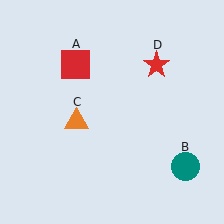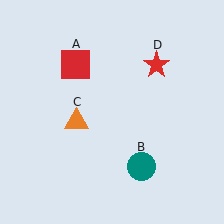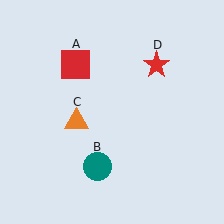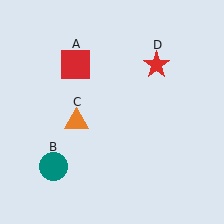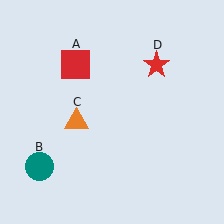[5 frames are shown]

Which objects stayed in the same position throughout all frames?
Red square (object A) and orange triangle (object C) and red star (object D) remained stationary.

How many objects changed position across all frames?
1 object changed position: teal circle (object B).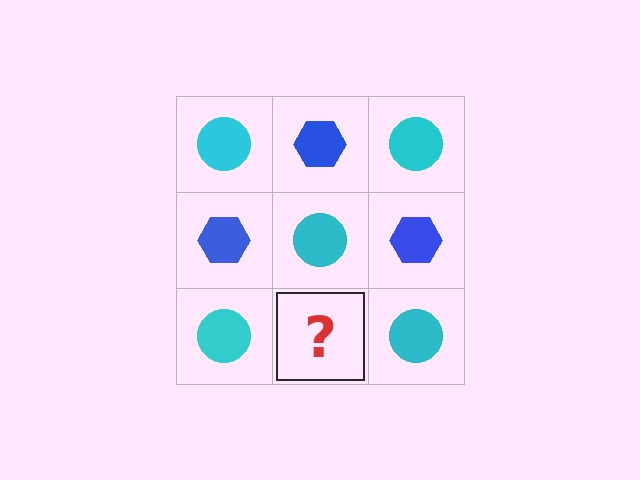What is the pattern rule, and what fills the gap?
The rule is that it alternates cyan circle and blue hexagon in a checkerboard pattern. The gap should be filled with a blue hexagon.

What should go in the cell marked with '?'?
The missing cell should contain a blue hexagon.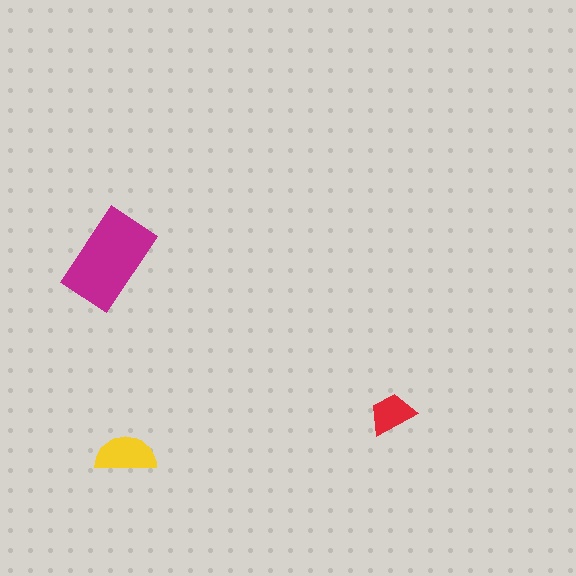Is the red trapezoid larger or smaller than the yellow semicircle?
Smaller.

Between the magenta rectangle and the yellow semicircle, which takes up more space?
The magenta rectangle.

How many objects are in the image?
There are 3 objects in the image.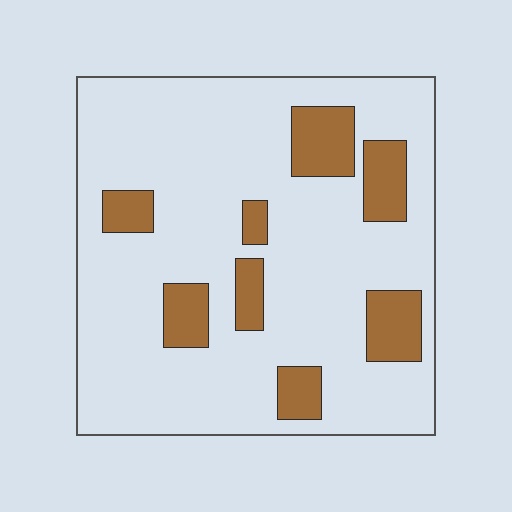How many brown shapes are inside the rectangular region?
8.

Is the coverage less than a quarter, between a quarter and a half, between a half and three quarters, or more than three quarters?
Less than a quarter.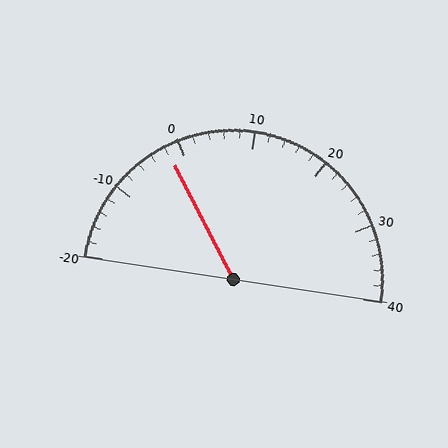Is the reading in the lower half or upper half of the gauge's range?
The reading is in the lower half of the range (-20 to 40).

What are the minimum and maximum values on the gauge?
The gauge ranges from -20 to 40.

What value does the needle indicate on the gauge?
The needle indicates approximately -2.